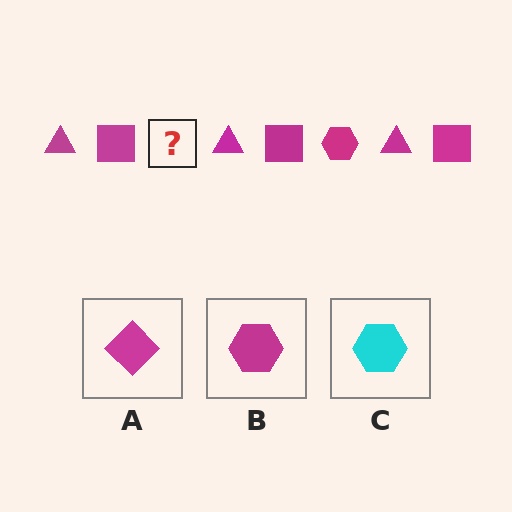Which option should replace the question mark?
Option B.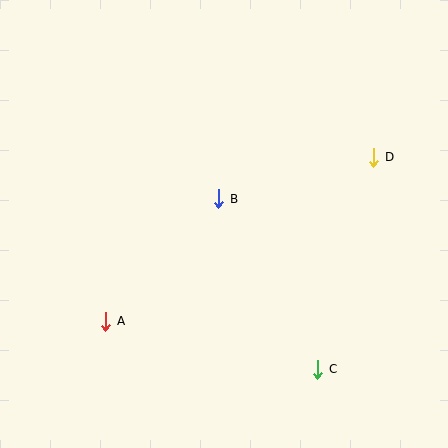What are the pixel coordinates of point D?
Point D is at (374, 157).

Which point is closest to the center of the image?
Point B at (219, 199) is closest to the center.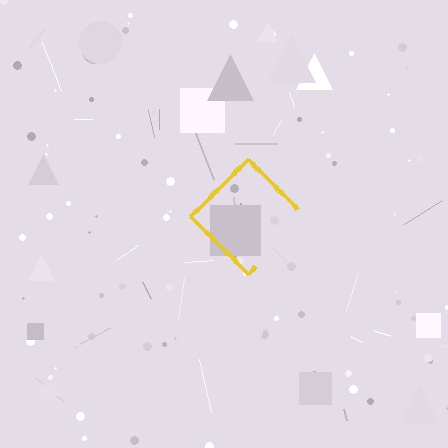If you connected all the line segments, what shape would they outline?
They would outline a diamond.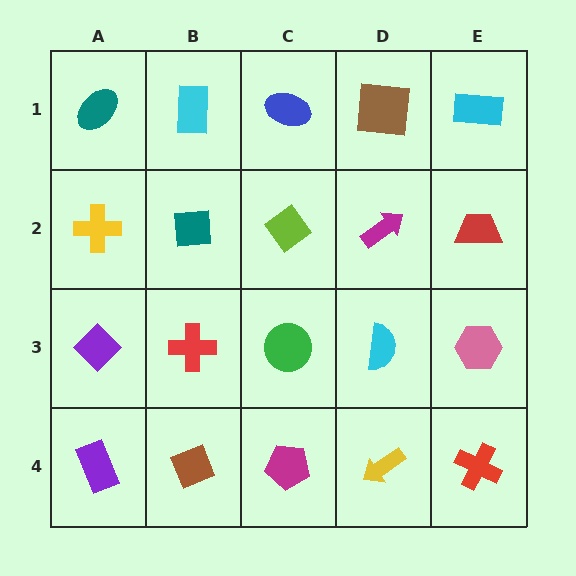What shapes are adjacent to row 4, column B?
A red cross (row 3, column B), a purple rectangle (row 4, column A), a magenta pentagon (row 4, column C).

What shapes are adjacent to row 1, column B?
A teal square (row 2, column B), a teal ellipse (row 1, column A), a blue ellipse (row 1, column C).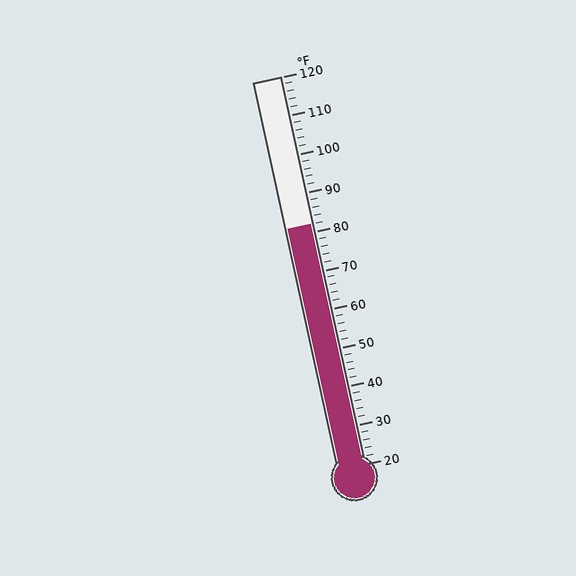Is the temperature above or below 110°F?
The temperature is below 110°F.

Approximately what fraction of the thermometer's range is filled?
The thermometer is filled to approximately 60% of its range.